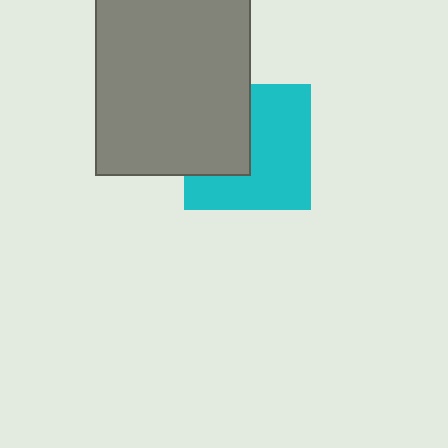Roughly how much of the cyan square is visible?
About half of it is visible (roughly 61%).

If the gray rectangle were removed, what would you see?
You would see the complete cyan square.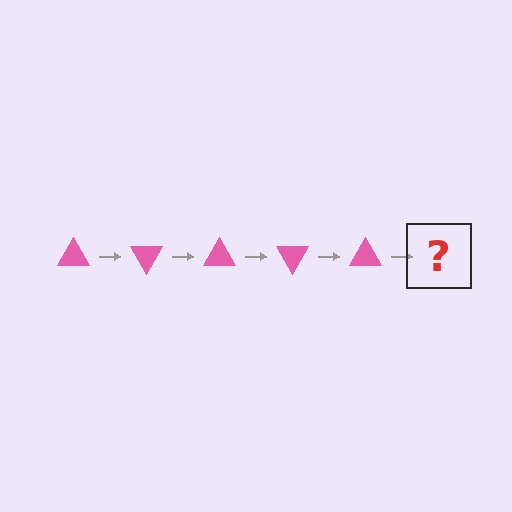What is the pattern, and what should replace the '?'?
The pattern is that the triangle rotates 60 degrees each step. The '?' should be a pink triangle rotated 300 degrees.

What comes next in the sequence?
The next element should be a pink triangle rotated 300 degrees.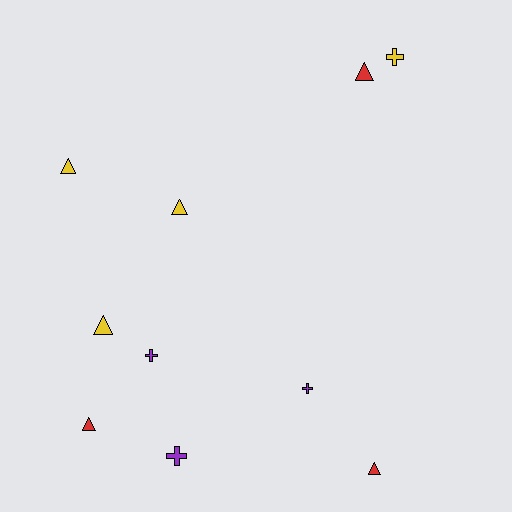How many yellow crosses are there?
There is 1 yellow cross.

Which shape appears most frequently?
Triangle, with 6 objects.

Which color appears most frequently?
Yellow, with 4 objects.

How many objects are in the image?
There are 10 objects.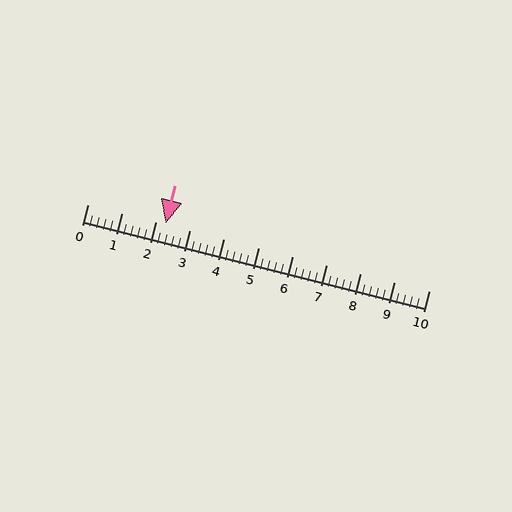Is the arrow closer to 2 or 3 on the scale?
The arrow is closer to 2.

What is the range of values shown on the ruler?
The ruler shows values from 0 to 10.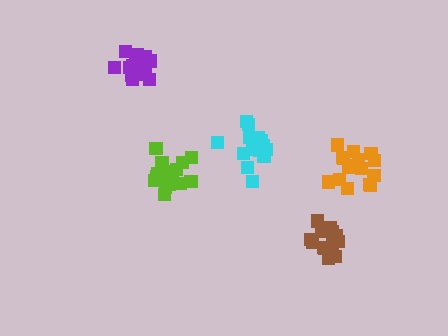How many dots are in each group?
Group 1: 15 dots, Group 2: 16 dots, Group 3: 16 dots, Group 4: 18 dots, Group 5: 16 dots (81 total).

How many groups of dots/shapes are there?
There are 5 groups.